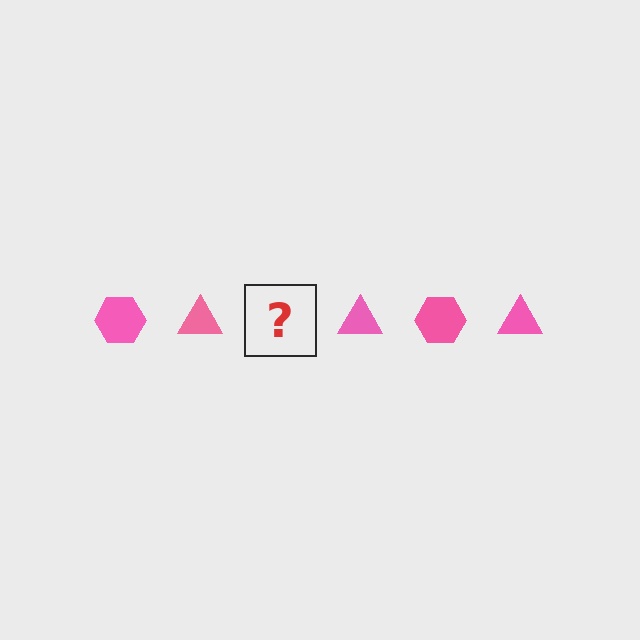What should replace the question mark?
The question mark should be replaced with a pink hexagon.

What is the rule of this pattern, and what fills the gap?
The rule is that the pattern cycles through hexagon, triangle shapes in pink. The gap should be filled with a pink hexagon.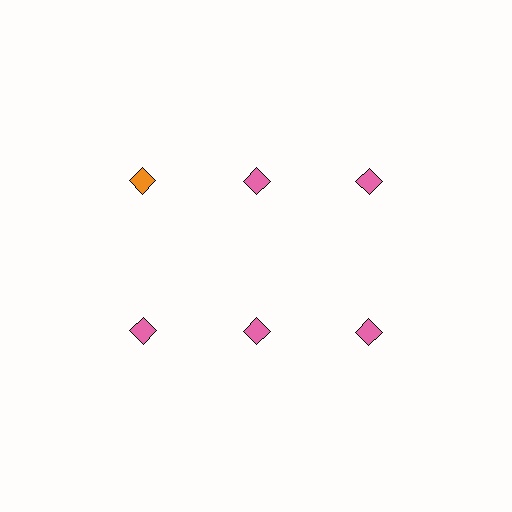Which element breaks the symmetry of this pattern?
The orange diamond in the top row, leftmost column breaks the symmetry. All other shapes are pink diamonds.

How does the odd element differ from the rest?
It has a different color: orange instead of pink.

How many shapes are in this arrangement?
There are 6 shapes arranged in a grid pattern.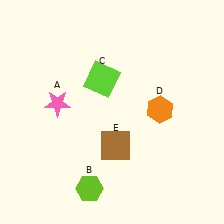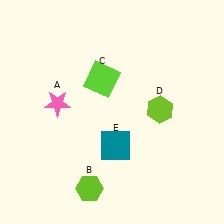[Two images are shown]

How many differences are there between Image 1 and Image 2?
There are 2 differences between the two images.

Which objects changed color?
D changed from orange to lime. E changed from brown to teal.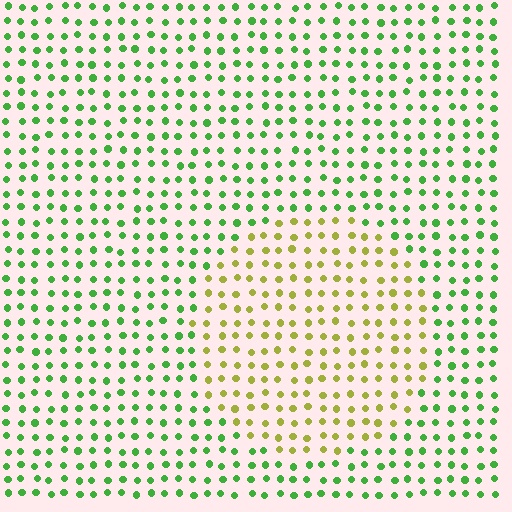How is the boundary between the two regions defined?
The boundary is defined purely by a slight shift in hue (about 50 degrees). Spacing, size, and orientation are identical on both sides.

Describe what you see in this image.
The image is filled with small green elements in a uniform arrangement. A circle-shaped region is visible where the elements are tinted to a slightly different hue, forming a subtle color boundary.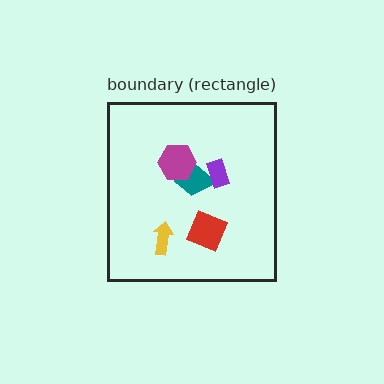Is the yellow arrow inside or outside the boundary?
Inside.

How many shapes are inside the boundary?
5 inside, 0 outside.